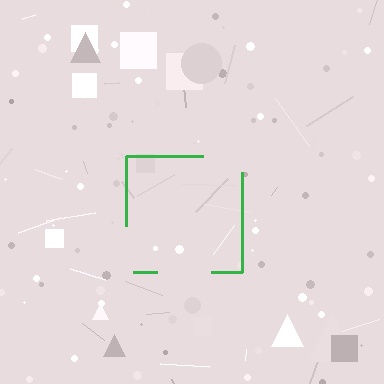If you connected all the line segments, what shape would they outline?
They would outline a square.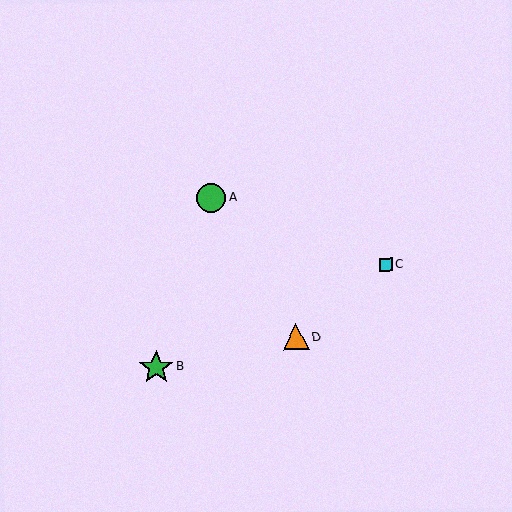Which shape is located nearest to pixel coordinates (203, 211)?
The green circle (labeled A) at (211, 198) is nearest to that location.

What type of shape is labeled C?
Shape C is a cyan square.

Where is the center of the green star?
The center of the green star is at (156, 367).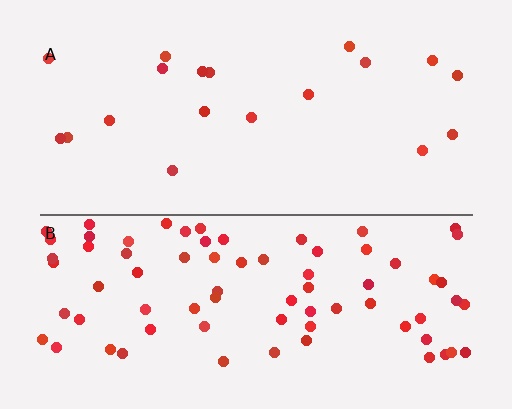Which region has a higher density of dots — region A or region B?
B (the bottom).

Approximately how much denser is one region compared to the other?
Approximately 3.9× — region B over region A.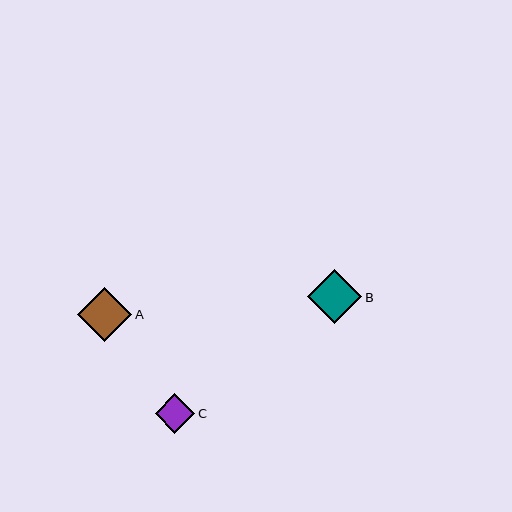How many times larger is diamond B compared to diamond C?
Diamond B is approximately 1.4 times the size of diamond C.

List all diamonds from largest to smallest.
From largest to smallest: B, A, C.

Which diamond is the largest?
Diamond B is the largest with a size of approximately 54 pixels.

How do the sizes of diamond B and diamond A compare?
Diamond B and diamond A are approximately the same size.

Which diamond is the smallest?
Diamond C is the smallest with a size of approximately 40 pixels.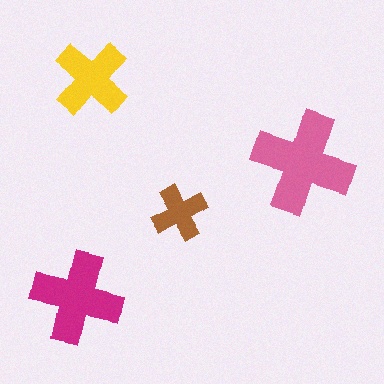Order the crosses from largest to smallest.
the pink one, the magenta one, the yellow one, the brown one.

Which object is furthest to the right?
The pink cross is rightmost.